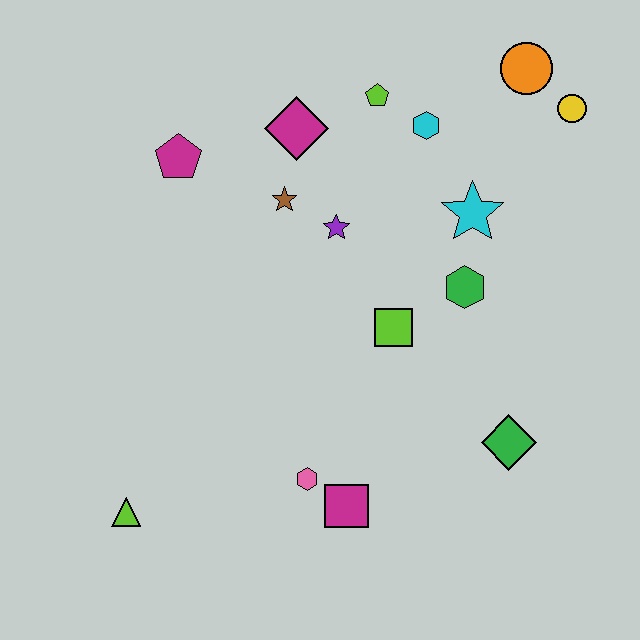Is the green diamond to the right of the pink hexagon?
Yes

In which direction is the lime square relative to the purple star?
The lime square is below the purple star.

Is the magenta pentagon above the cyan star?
Yes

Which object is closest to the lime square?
The green hexagon is closest to the lime square.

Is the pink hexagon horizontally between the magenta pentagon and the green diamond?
Yes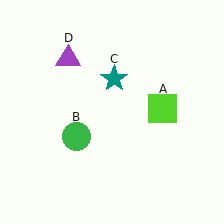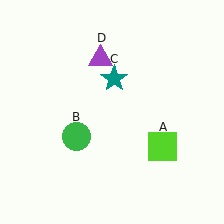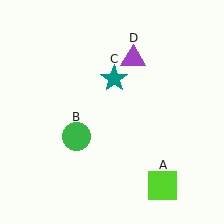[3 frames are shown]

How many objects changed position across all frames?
2 objects changed position: lime square (object A), purple triangle (object D).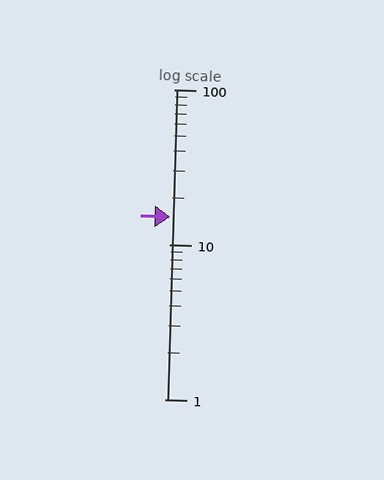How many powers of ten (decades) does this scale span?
The scale spans 2 decades, from 1 to 100.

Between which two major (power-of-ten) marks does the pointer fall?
The pointer is between 10 and 100.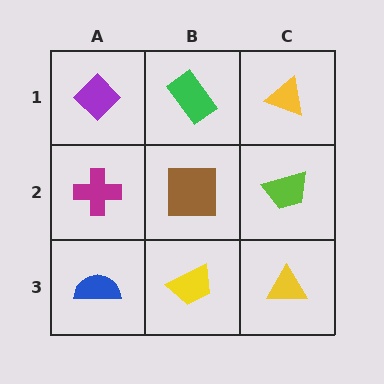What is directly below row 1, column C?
A lime trapezoid.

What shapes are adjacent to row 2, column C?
A yellow triangle (row 1, column C), a yellow triangle (row 3, column C), a brown square (row 2, column B).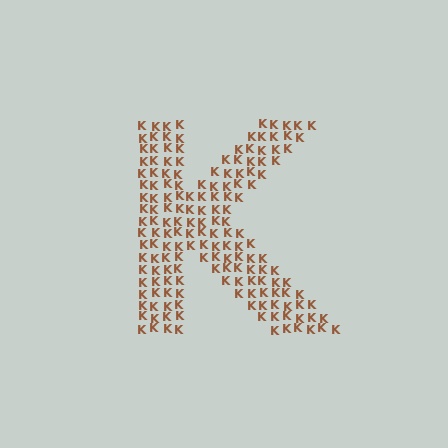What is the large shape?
The large shape is the letter K.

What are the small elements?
The small elements are letter K's.